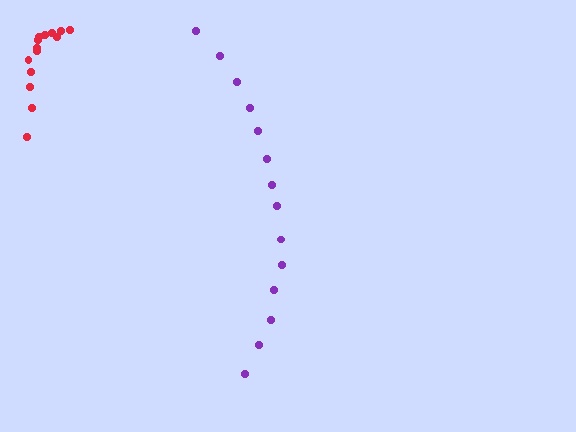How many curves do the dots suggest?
There are 2 distinct paths.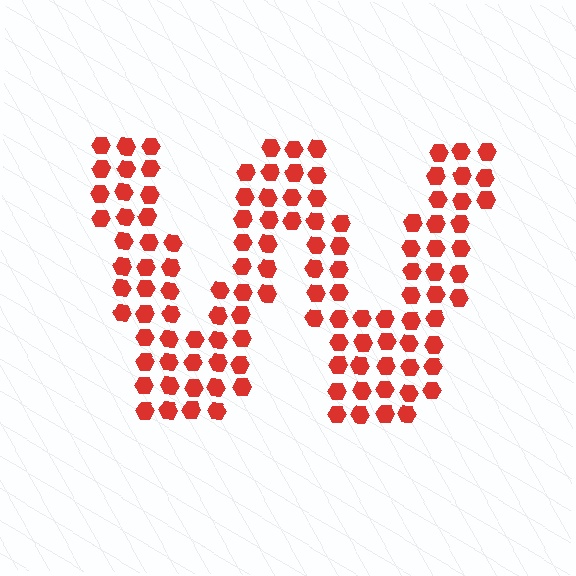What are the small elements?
The small elements are hexagons.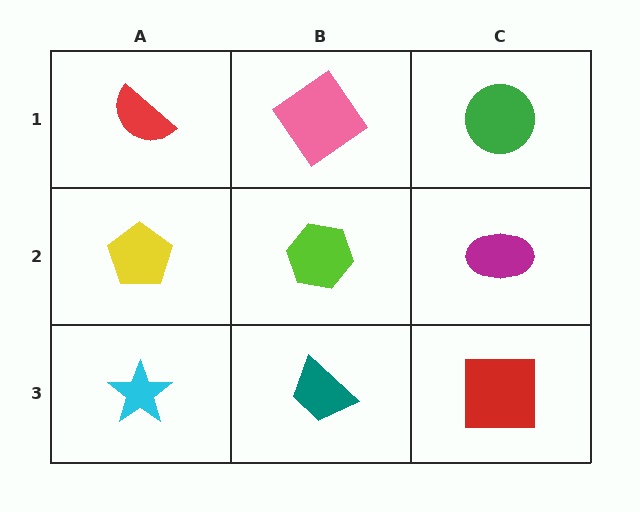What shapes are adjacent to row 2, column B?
A pink diamond (row 1, column B), a teal trapezoid (row 3, column B), a yellow pentagon (row 2, column A), a magenta ellipse (row 2, column C).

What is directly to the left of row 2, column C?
A lime hexagon.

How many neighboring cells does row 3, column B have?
3.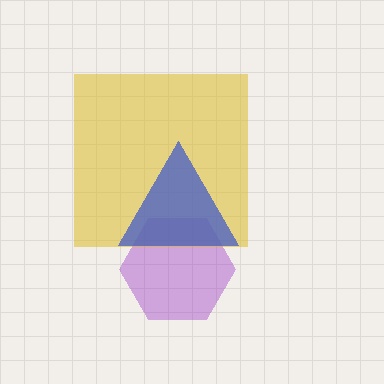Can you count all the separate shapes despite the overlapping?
Yes, there are 3 separate shapes.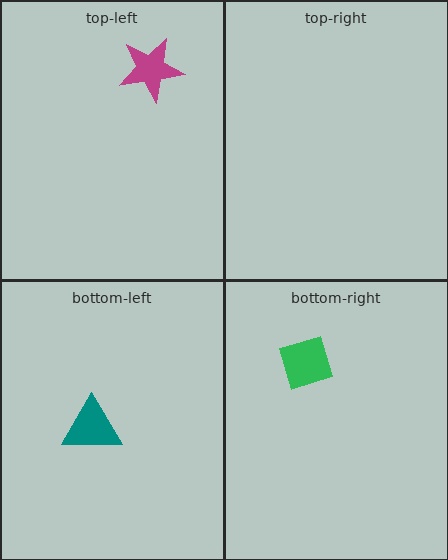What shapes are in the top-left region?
The magenta star.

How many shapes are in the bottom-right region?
1.